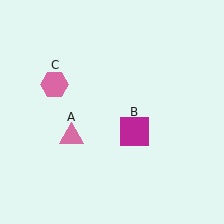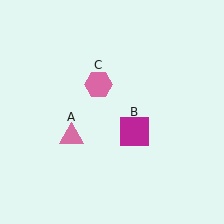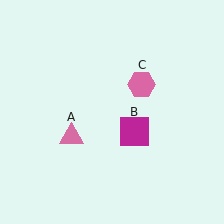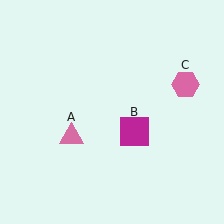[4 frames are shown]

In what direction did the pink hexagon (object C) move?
The pink hexagon (object C) moved right.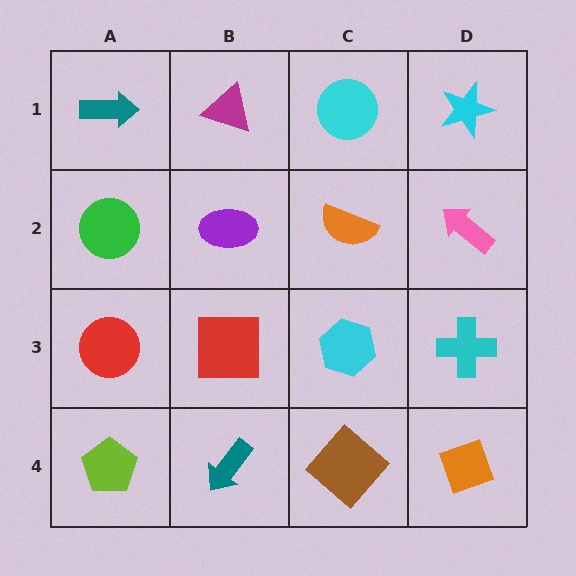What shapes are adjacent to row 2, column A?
A teal arrow (row 1, column A), a red circle (row 3, column A), a purple ellipse (row 2, column B).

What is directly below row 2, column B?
A red square.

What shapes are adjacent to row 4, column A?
A red circle (row 3, column A), a teal arrow (row 4, column B).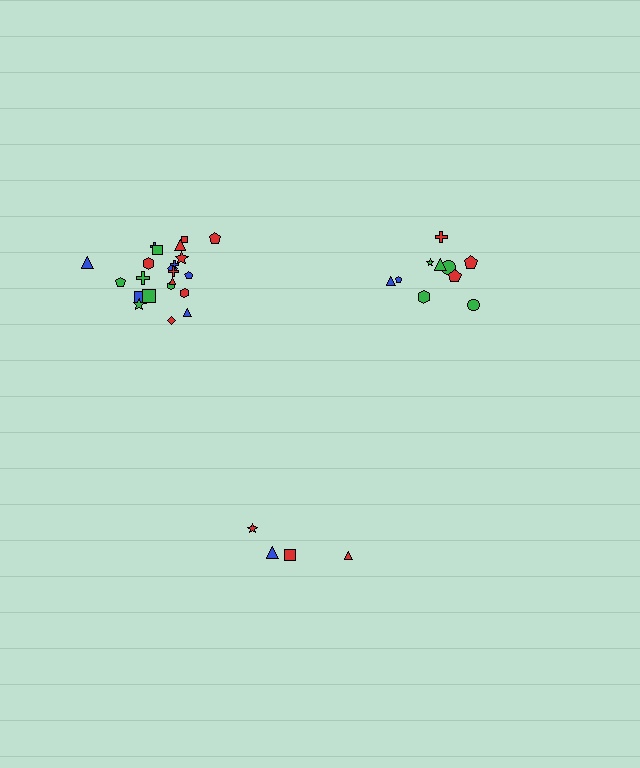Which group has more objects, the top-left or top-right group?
The top-left group.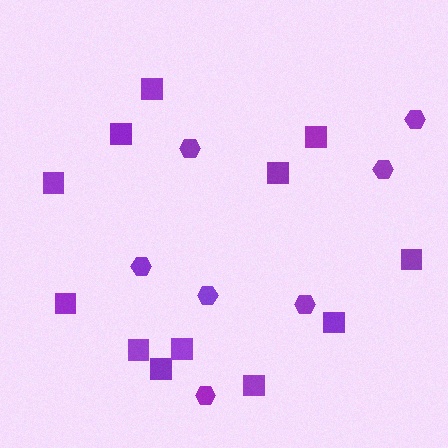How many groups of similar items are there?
There are 2 groups: one group of hexagons (7) and one group of squares (12).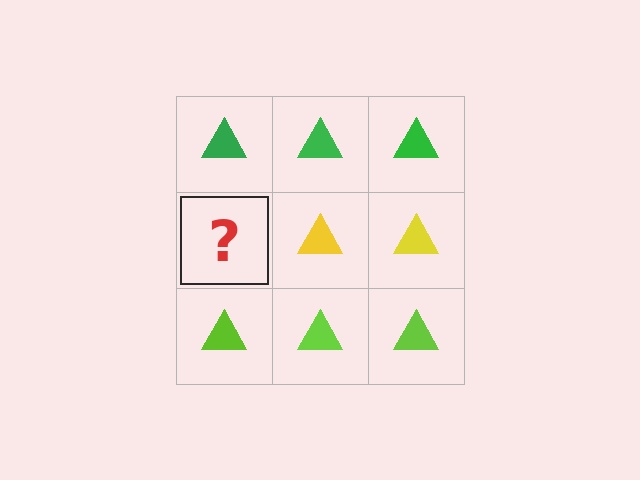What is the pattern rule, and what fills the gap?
The rule is that each row has a consistent color. The gap should be filled with a yellow triangle.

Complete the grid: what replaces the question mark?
The question mark should be replaced with a yellow triangle.